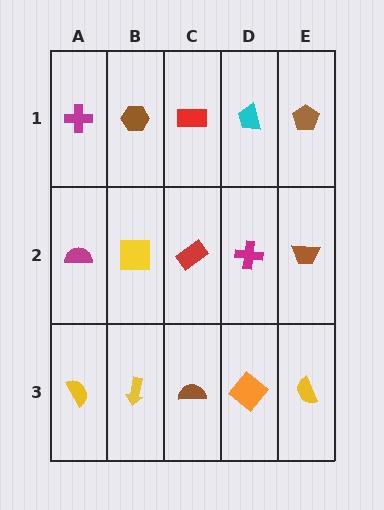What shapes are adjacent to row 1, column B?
A yellow square (row 2, column B), a magenta cross (row 1, column A), a red rectangle (row 1, column C).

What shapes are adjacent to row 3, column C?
A red rectangle (row 2, column C), a yellow arrow (row 3, column B), an orange diamond (row 3, column D).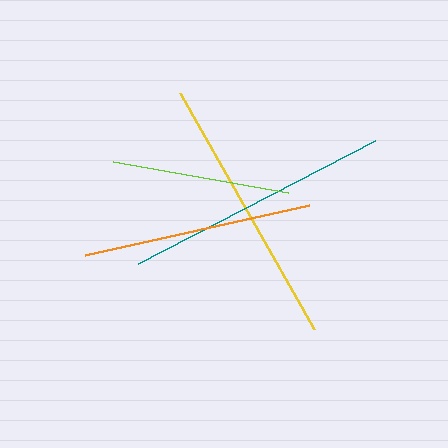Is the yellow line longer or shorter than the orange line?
The yellow line is longer than the orange line.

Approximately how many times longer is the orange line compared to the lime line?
The orange line is approximately 1.3 times the length of the lime line.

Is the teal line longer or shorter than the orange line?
The teal line is longer than the orange line.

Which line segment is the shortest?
The lime line is the shortest at approximately 178 pixels.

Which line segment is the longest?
The yellow line is the longest at approximately 271 pixels.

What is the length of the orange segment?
The orange segment is approximately 229 pixels long.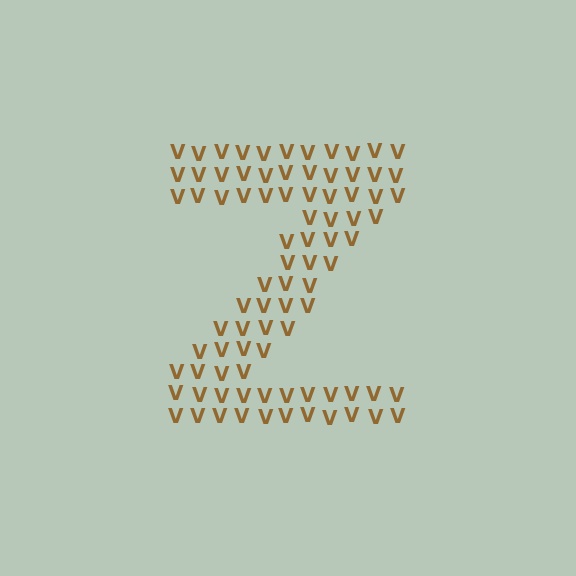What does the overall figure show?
The overall figure shows the letter Z.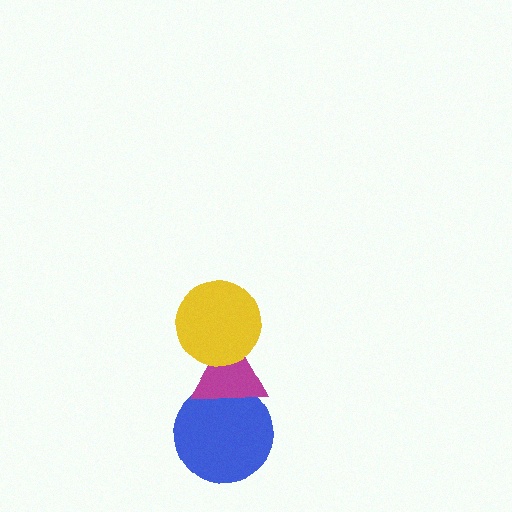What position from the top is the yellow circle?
The yellow circle is 1st from the top.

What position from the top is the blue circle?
The blue circle is 3rd from the top.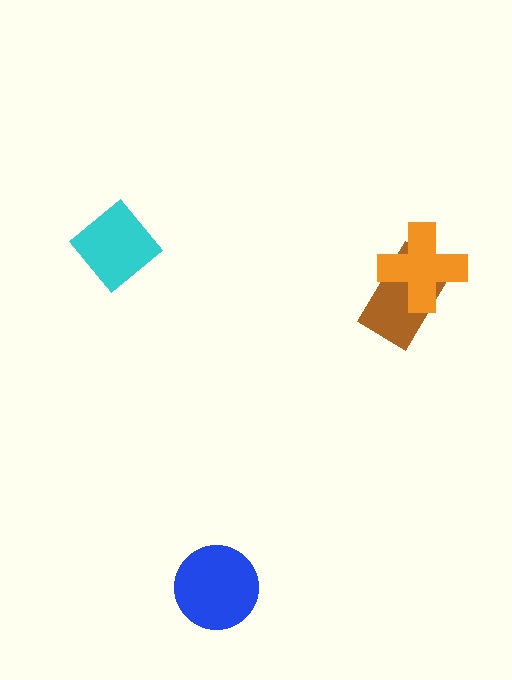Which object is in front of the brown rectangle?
The orange cross is in front of the brown rectangle.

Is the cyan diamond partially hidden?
No, no other shape covers it.